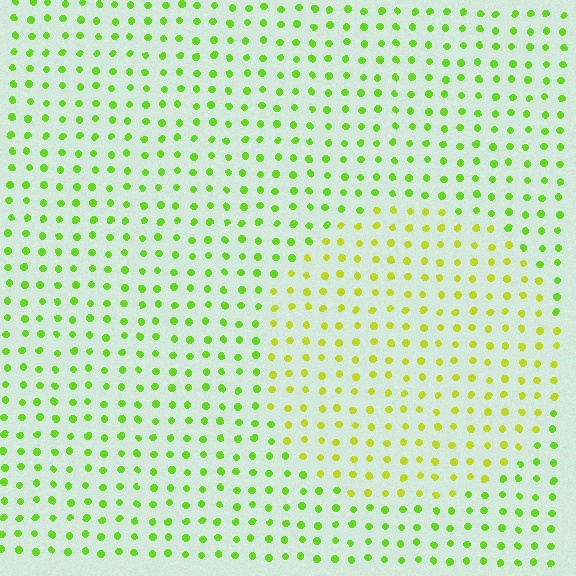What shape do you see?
I see a circle.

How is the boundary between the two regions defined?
The boundary is defined purely by a slight shift in hue (about 31 degrees). Spacing, size, and orientation are identical on both sides.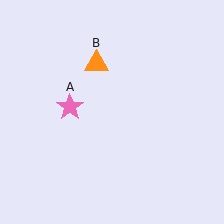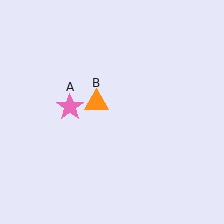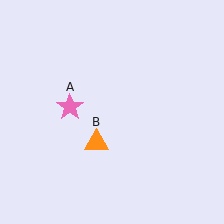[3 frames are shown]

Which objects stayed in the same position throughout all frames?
Pink star (object A) remained stationary.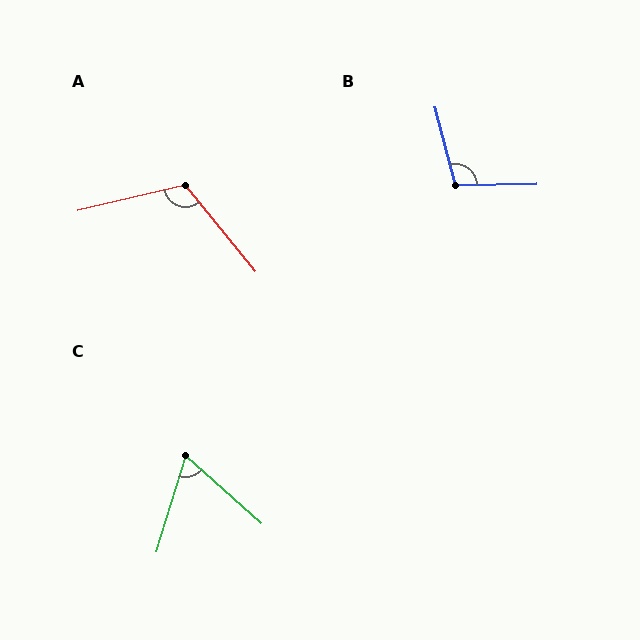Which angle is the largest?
A, at approximately 116 degrees.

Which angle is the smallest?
C, at approximately 65 degrees.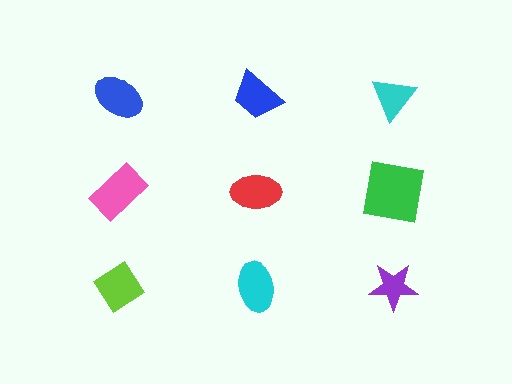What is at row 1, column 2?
A blue trapezoid.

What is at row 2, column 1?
A pink rectangle.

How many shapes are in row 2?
3 shapes.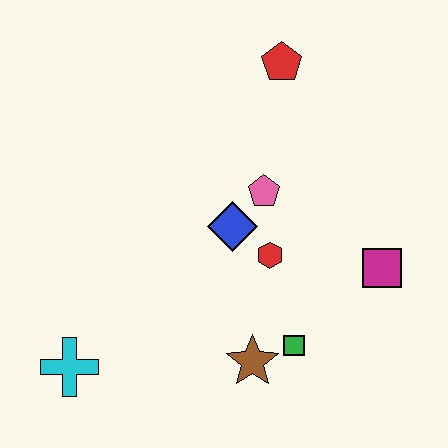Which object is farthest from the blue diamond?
The cyan cross is farthest from the blue diamond.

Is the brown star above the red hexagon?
No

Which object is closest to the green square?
The brown star is closest to the green square.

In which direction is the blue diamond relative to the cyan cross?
The blue diamond is to the right of the cyan cross.